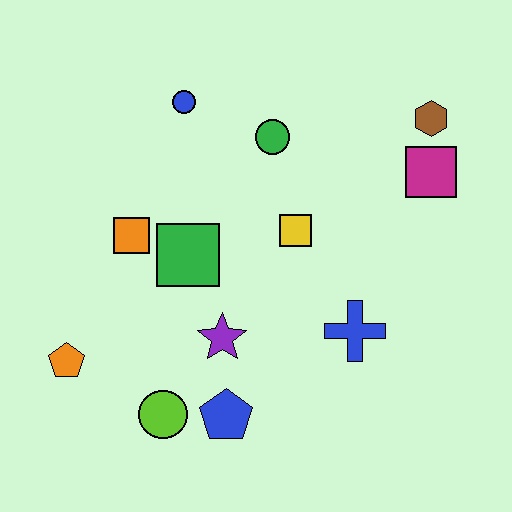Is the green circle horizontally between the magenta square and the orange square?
Yes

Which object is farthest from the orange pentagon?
The brown hexagon is farthest from the orange pentagon.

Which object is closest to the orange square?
The green square is closest to the orange square.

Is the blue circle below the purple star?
No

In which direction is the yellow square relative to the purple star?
The yellow square is above the purple star.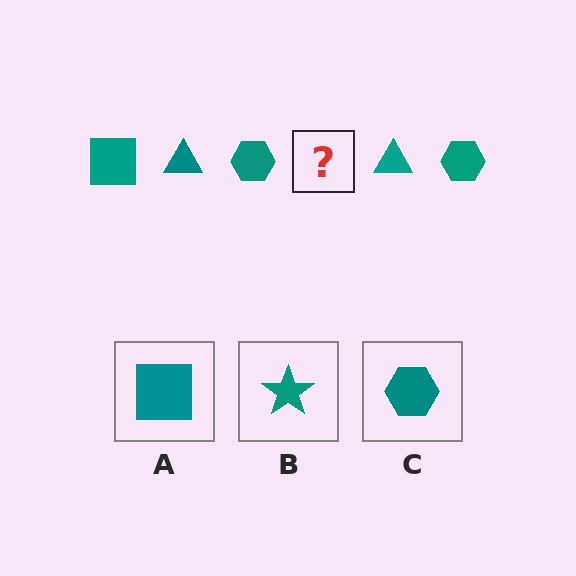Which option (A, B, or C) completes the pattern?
A.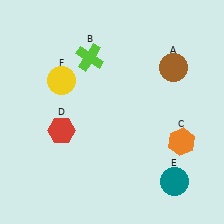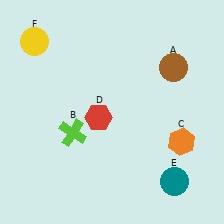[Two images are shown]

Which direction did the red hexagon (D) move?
The red hexagon (D) moved right.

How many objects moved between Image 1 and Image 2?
3 objects moved between the two images.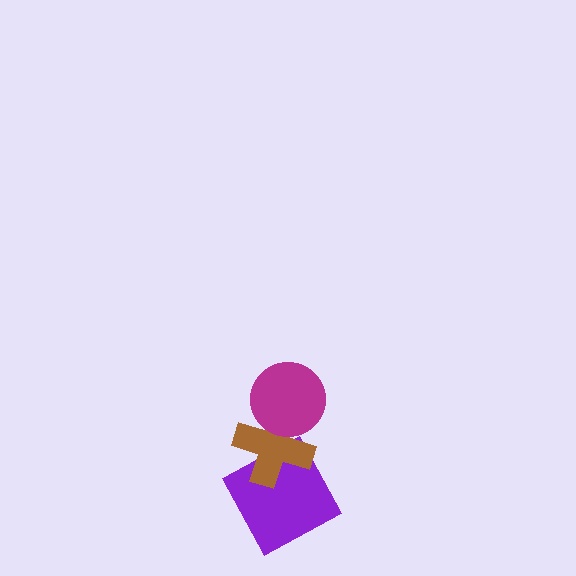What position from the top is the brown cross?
The brown cross is 2nd from the top.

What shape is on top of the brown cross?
The magenta circle is on top of the brown cross.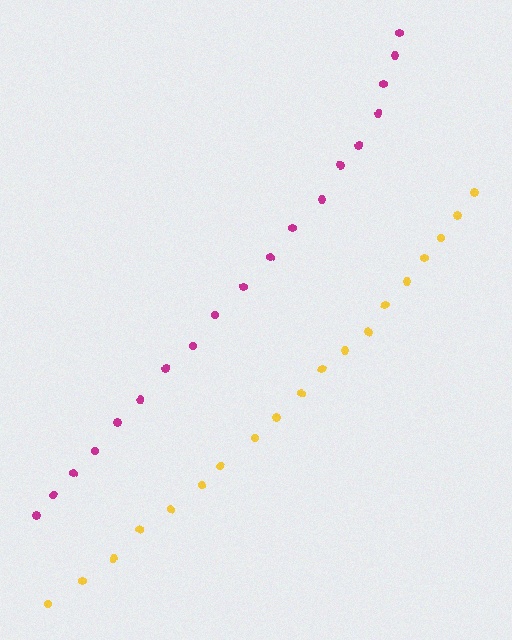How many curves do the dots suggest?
There are 2 distinct paths.